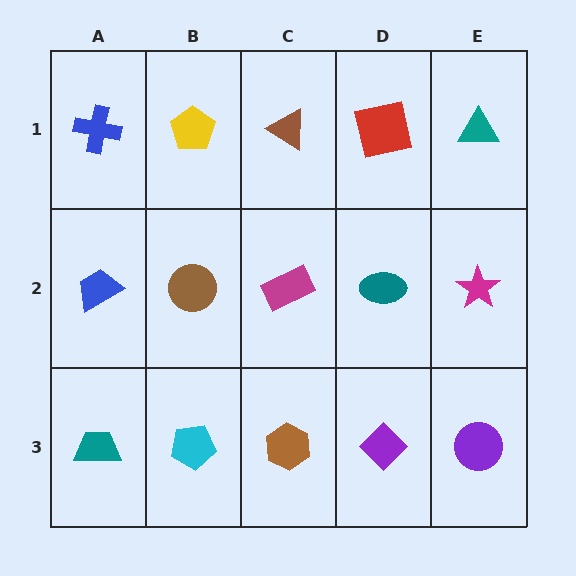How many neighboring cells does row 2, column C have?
4.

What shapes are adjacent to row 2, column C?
A brown triangle (row 1, column C), a brown hexagon (row 3, column C), a brown circle (row 2, column B), a teal ellipse (row 2, column D).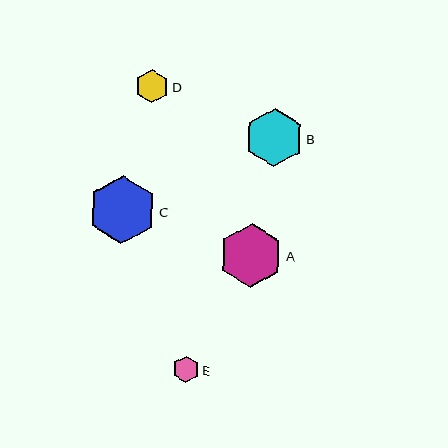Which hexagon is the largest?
Hexagon C is the largest with a size of approximately 68 pixels.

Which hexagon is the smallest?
Hexagon E is the smallest with a size of approximately 26 pixels.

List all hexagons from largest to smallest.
From largest to smallest: C, A, B, D, E.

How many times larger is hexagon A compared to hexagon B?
Hexagon A is approximately 1.1 times the size of hexagon B.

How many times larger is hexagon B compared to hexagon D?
Hexagon B is approximately 1.8 times the size of hexagon D.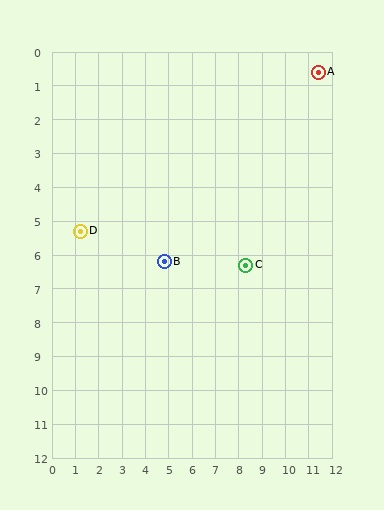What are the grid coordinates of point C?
Point C is at approximately (8.3, 6.3).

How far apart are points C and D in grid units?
Points C and D are about 7.2 grid units apart.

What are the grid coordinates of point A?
Point A is at approximately (11.4, 0.6).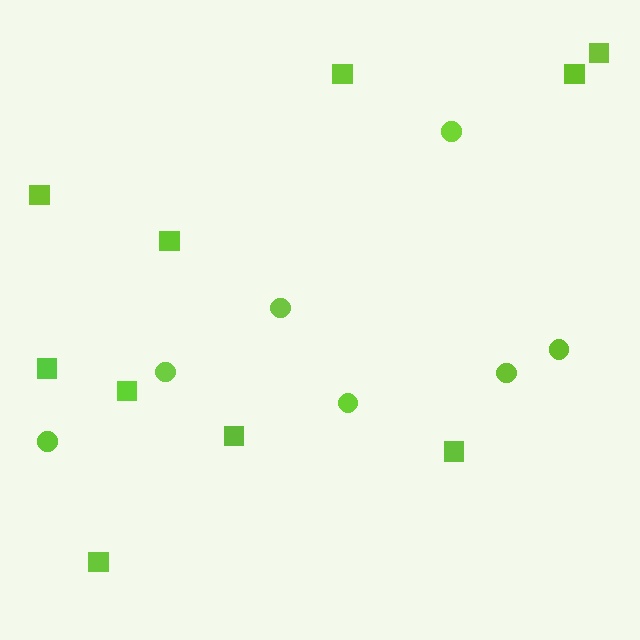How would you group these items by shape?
There are 2 groups: one group of circles (7) and one group of squares (10).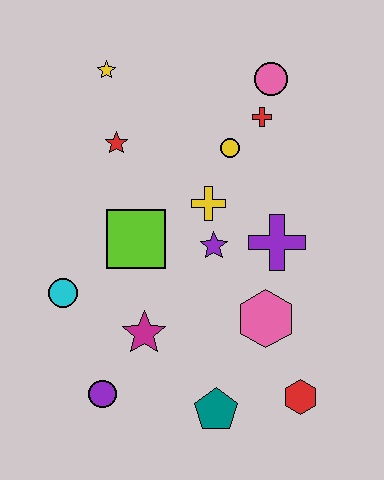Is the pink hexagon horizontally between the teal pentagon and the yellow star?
No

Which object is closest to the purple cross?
The purple star is closest to the purple cross.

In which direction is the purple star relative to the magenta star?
The purple star is above the magenta star.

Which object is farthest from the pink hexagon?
The yellow star is farthest from the pink hexagon.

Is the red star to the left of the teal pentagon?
Yes